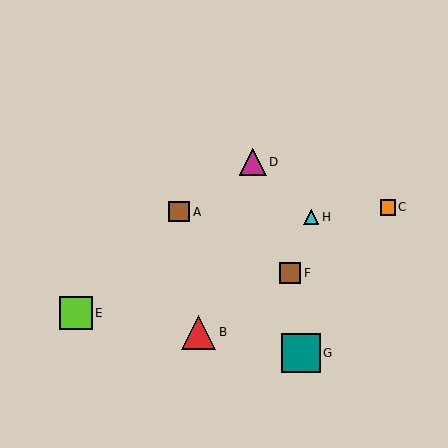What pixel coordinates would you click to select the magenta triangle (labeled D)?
Click at (253, 162) to select the magenta triangle D.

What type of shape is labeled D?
Shape D is a magenta triangle.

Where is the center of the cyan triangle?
The center of the cyan triangle is at (311, 217).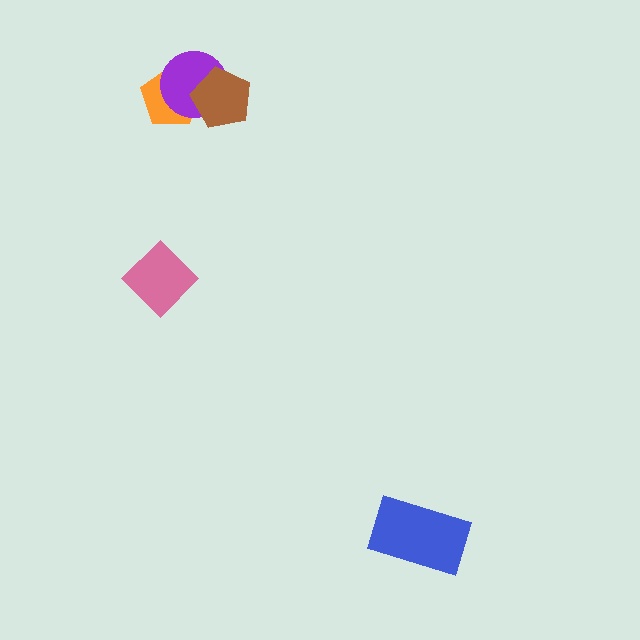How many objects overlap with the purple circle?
2 objects overlap with the purple circle.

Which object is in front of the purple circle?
The brown pentagon is in front of the purple circle.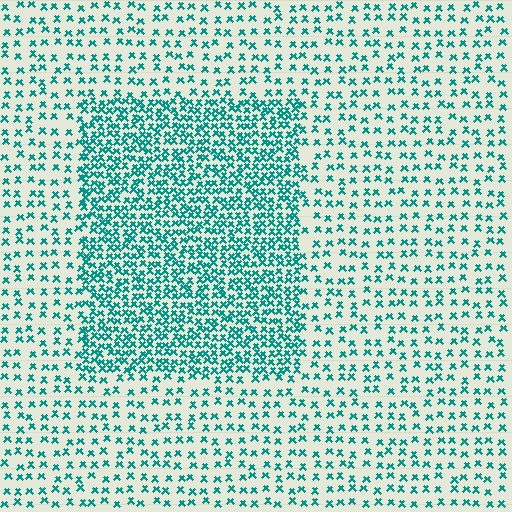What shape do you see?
I see a rectangle.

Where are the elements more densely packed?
The elements are more densely packed inside the rectangle boundary.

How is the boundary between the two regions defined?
The boundary is defined by a change in element density (approximately 2.3x ratio). All elements are the same color, size, and shape.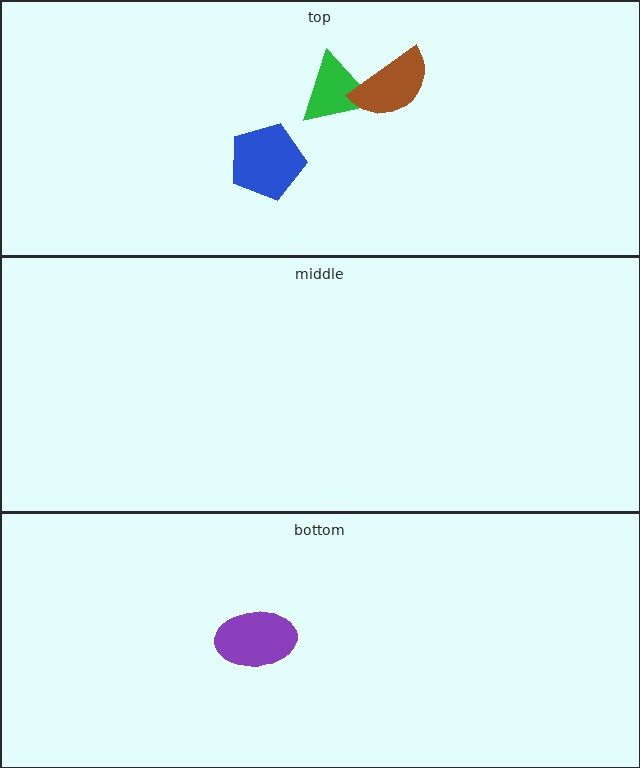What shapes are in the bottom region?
The purple ellipse.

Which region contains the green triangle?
The top region.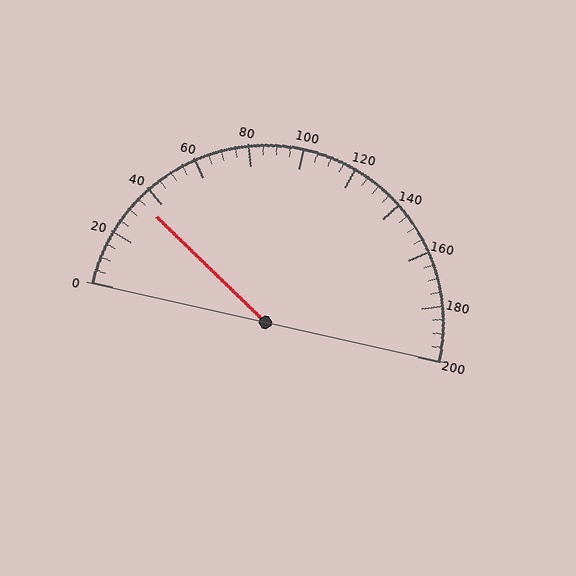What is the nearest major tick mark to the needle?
The nearest major tick mark is 40.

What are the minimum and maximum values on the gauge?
The gauge ranges from 0 to 200.